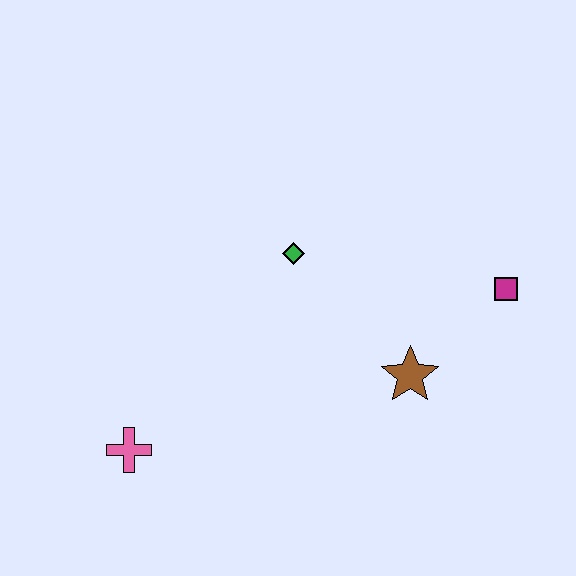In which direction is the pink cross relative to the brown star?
The pink cross is to the left of the brown star.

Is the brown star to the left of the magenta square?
Yes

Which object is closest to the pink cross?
The green diamond is closest to the pink cross.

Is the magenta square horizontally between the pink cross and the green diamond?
No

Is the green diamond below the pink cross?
No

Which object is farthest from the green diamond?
The pink cross is farthest from the green diamond.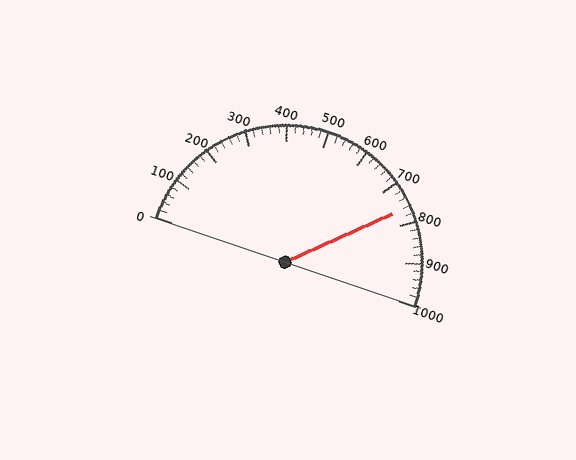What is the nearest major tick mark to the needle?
The nearest major tick mark is 800.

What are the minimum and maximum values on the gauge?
The gauge ranges from 0 to 1000.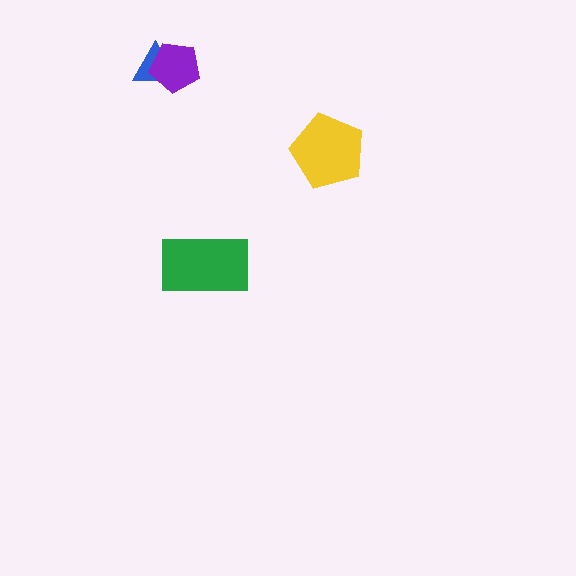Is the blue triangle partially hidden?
Yes, it is partially covered by another shape.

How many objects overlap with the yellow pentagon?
0 objects overlap with the yellow pentagon.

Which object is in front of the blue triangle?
The purple pentagon is in front of the blue triangle.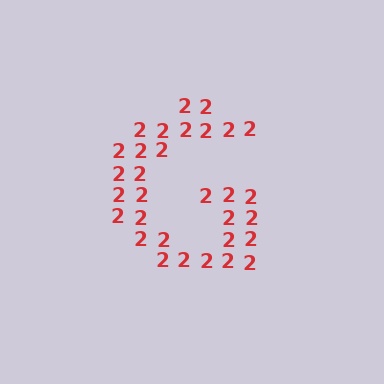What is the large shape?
The large shape is the letter G.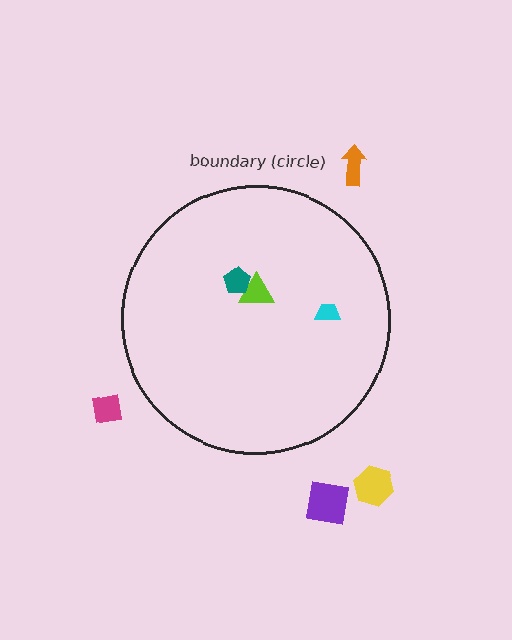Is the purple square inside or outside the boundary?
Outside.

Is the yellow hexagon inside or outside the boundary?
Outside.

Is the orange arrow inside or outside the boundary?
Outside.